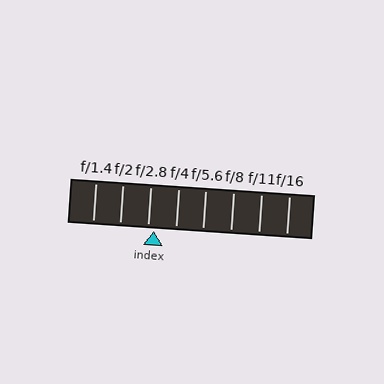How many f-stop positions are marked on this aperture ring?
There are 8 f-stop positions marked.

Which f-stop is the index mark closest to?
The index mark is closest to f/2.8.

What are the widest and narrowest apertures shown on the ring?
The widest aperture shown is f/1.4 and the narrowest is f/16.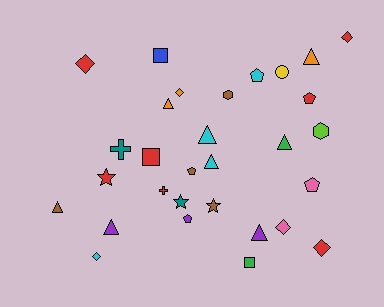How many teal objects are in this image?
There are 2 teal objects.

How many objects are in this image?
There are 30 objects.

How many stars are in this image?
There are 3 stars.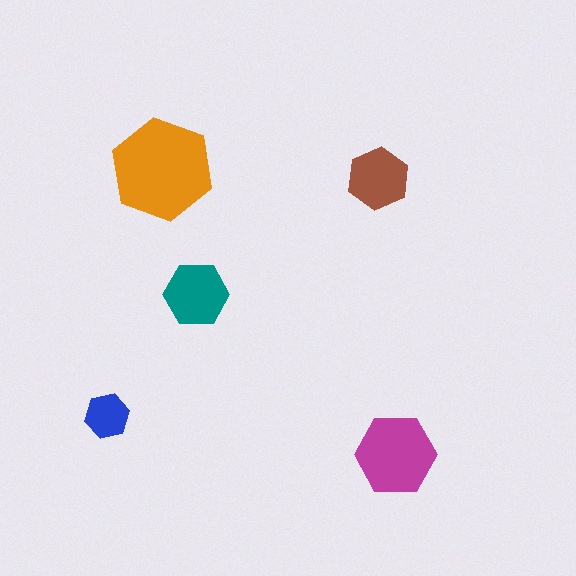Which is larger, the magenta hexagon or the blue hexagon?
The magenta one.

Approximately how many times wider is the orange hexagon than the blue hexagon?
About 2.5 times wider.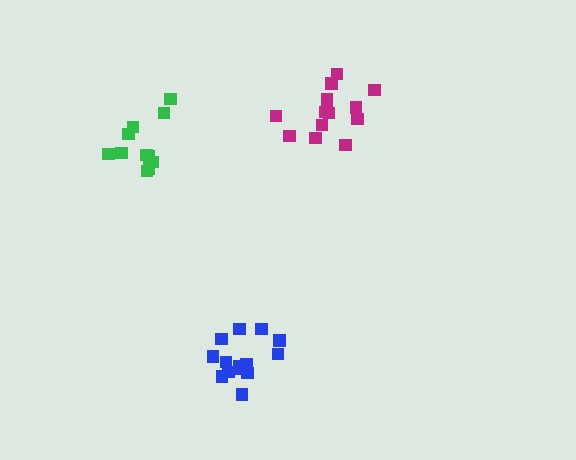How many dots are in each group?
Group 1: 14 dots, Group 2: 11 dots, Group 3: 14 dots (39 total).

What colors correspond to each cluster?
The clusters are colored: blue, green, magenta.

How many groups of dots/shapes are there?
There are 3 groups.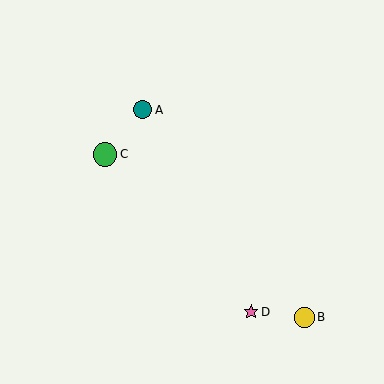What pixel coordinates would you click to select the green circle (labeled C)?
Click at (105, 154) to select the green circle C.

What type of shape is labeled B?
Shape B is a yellow circle.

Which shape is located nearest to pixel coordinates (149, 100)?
The teal circle (labeled A) at (143, 110) is nearest to that location.